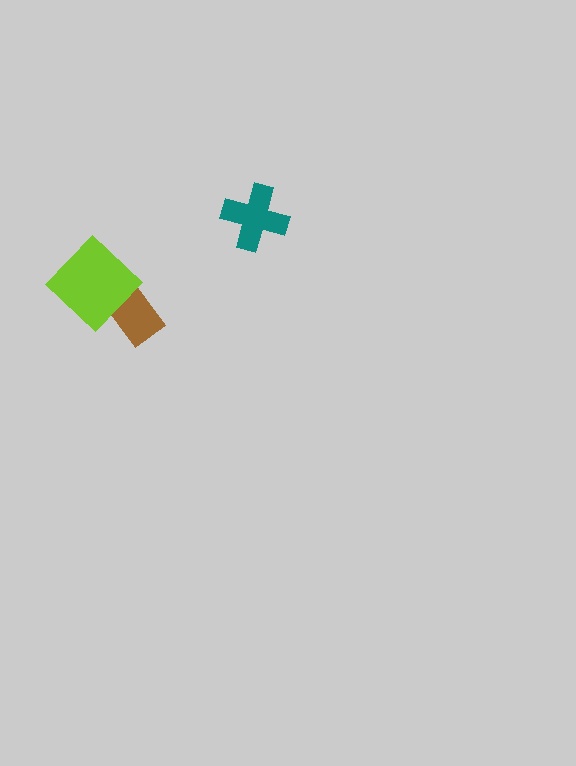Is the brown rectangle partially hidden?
Yes, it is partially covered by another shape.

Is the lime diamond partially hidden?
No, no other shape covers it.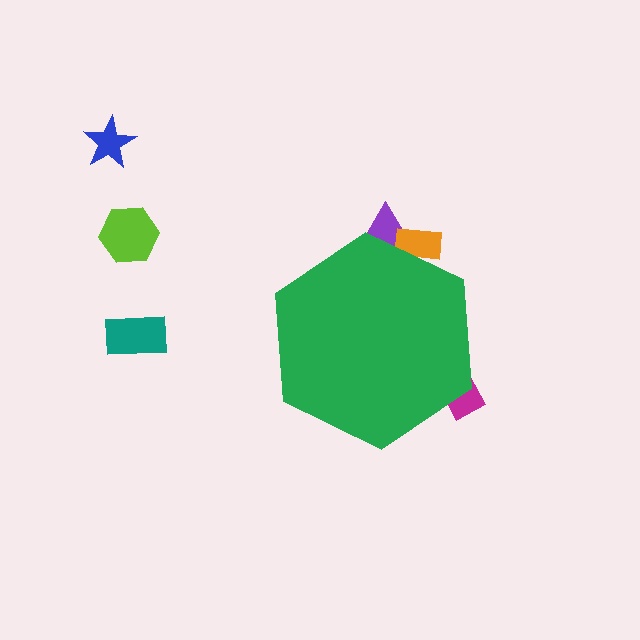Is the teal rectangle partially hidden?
No, the teal rectangle is fully visible.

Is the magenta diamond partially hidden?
Yes, the magenta diamond is partially hidden behind the green hexagon.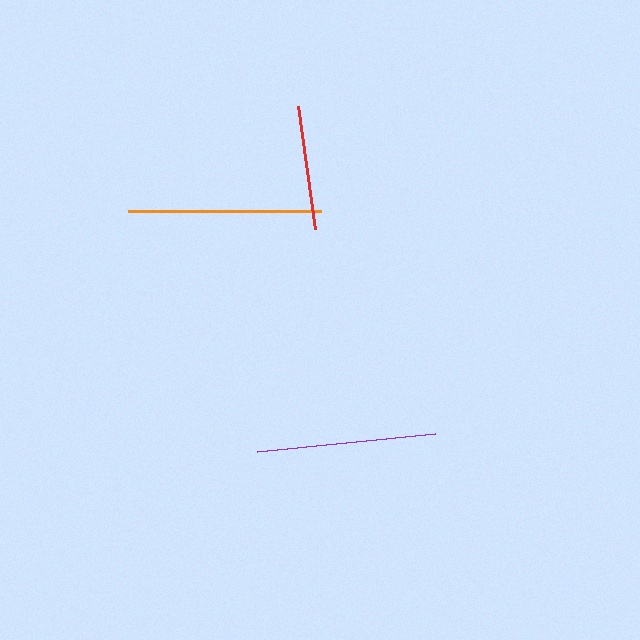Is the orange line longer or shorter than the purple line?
The orange line is longer than the purple line.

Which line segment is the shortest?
The red line is the shortest at approximately 123 pixels.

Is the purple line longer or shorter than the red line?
The purple line is longer than the red line.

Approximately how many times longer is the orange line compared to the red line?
The orange line is approximately 1.6 times the length of the red line.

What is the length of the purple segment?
The purple segment is approximately 179 pixels long.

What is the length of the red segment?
The red segment is approximately 123 pixels long.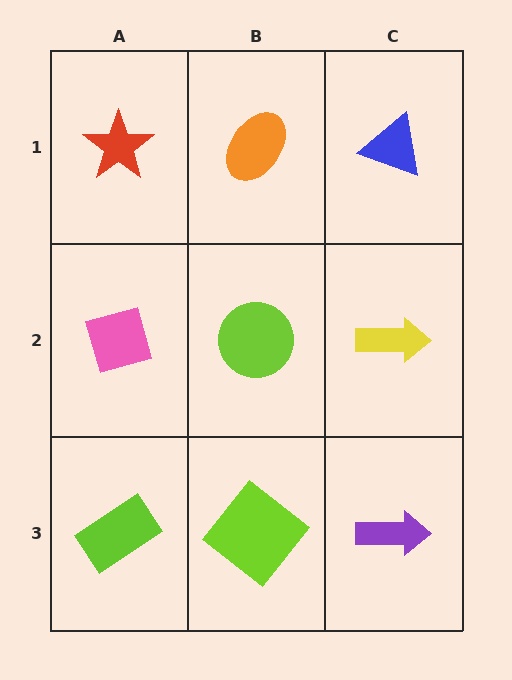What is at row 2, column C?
A yellow arrow.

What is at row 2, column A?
A pink diamond.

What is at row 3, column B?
A lime diamond.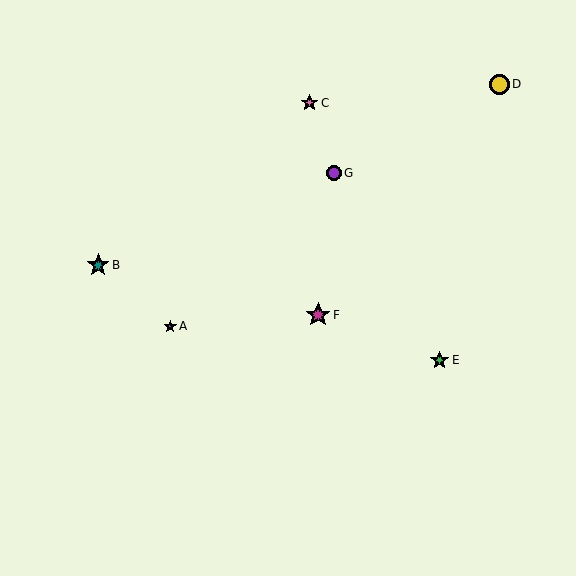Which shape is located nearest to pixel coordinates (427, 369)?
The green star (labeled E) at (440, 360) is nearest to that location.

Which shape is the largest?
The magenta star (labeled F) is the largest.